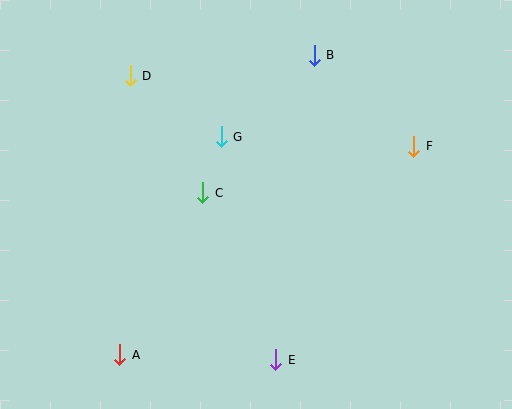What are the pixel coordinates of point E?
Point E is at (276, 360).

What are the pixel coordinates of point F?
Point F is at (414, 146).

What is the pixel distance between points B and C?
The distance between B and C is 177 pixels.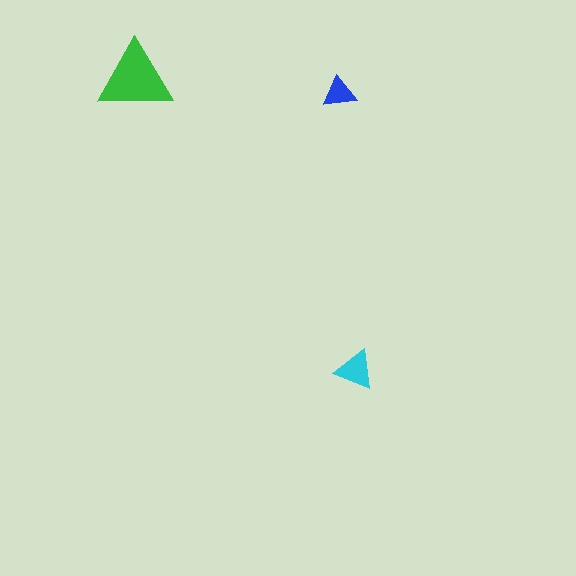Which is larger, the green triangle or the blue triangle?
The green one.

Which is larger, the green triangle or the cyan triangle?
The green one.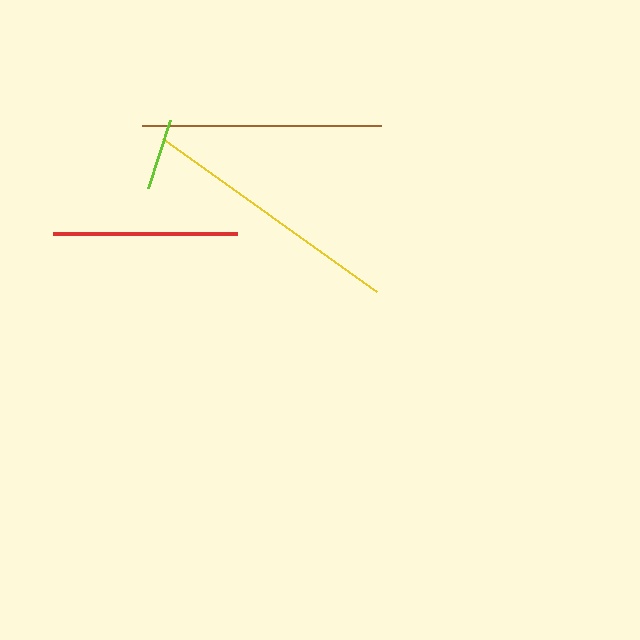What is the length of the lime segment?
The lime segment is approximately 71 pixels long.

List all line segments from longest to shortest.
From longest to shortest: yellow, brown, red, lime.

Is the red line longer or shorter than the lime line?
The red line is longer than the lime line.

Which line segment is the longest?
The yellow line is the longest at approximately 263 pixels.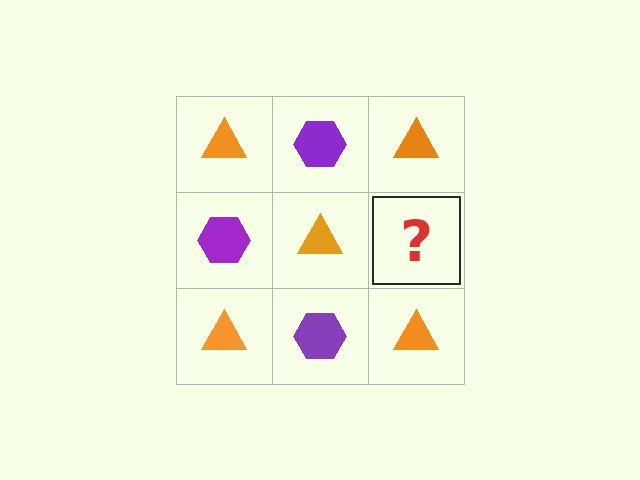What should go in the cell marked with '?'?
The missing cell should contain a purple hexagon.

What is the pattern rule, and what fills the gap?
The rule is that it alternates orange triangle and purple hexagon in a checkerboard pattern. The gap should be filled with a purple hexagon.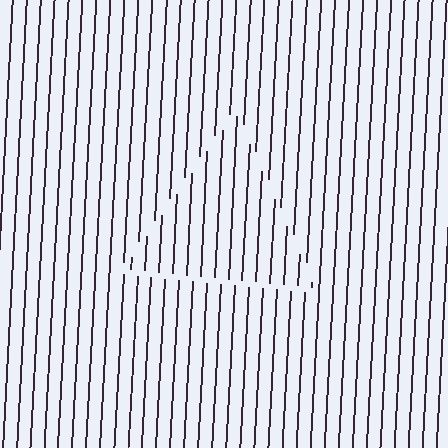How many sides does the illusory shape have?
3 sides — the line-ends trace a triangle.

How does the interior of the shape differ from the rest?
The interior of the shape contains the same grating, shifted by half a period — the contour is defined by the phase discontinuity where line-ends from the inner and outer gratings abut.